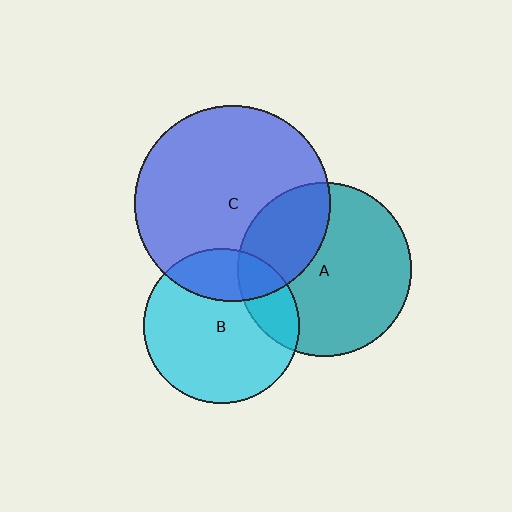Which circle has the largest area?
Circle C (blue).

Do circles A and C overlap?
Yes.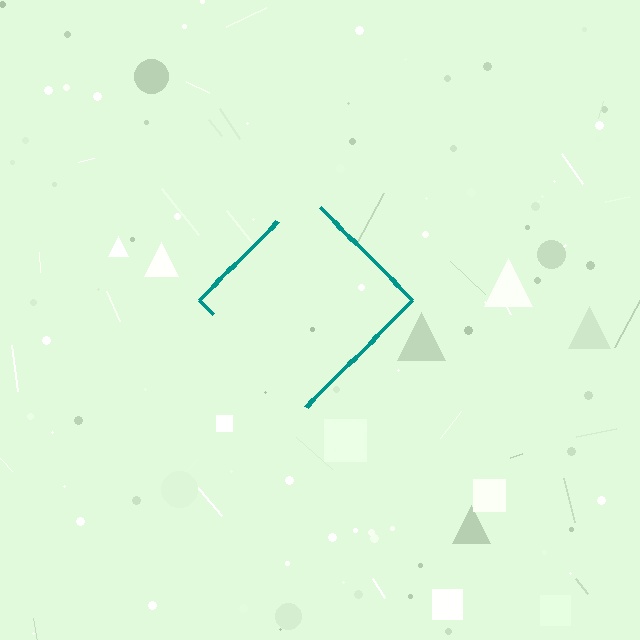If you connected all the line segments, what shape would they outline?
They would outline a diamond.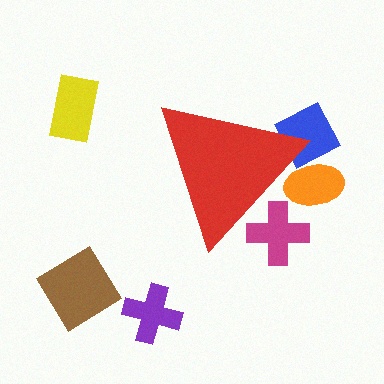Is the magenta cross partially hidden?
Yes, the magenta cross is partially hidden behind the red triangle.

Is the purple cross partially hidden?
No, the purple cross is fully visible.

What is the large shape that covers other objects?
A red triangle.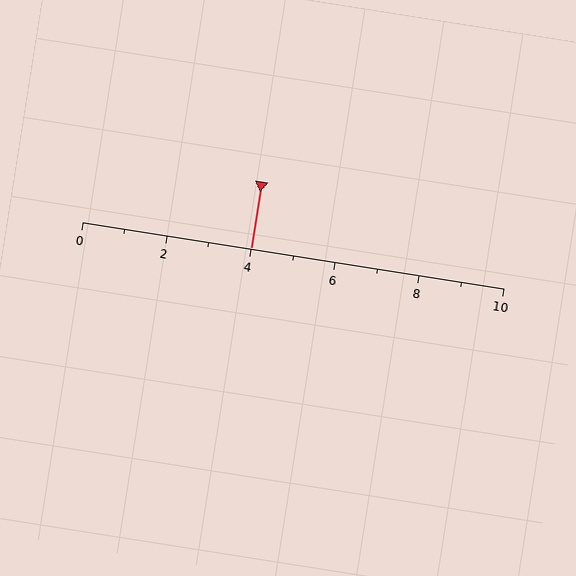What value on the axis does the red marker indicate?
The marker indicates approximately 4.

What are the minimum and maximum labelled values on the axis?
The axis runs from 0 to 10.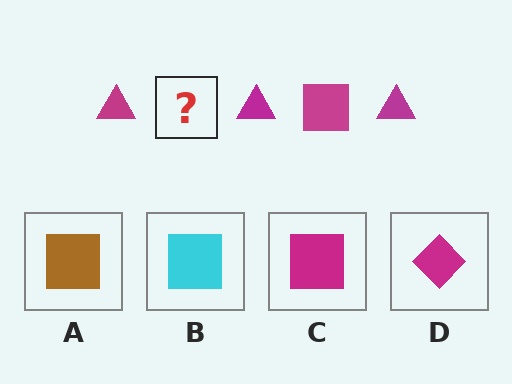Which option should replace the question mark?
Option C.